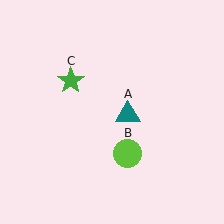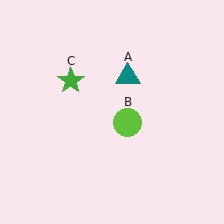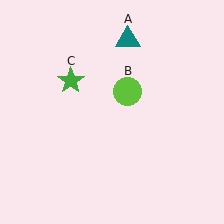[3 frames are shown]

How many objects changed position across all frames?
2 objects changed position: teal triangle (object A), lime circle (object B).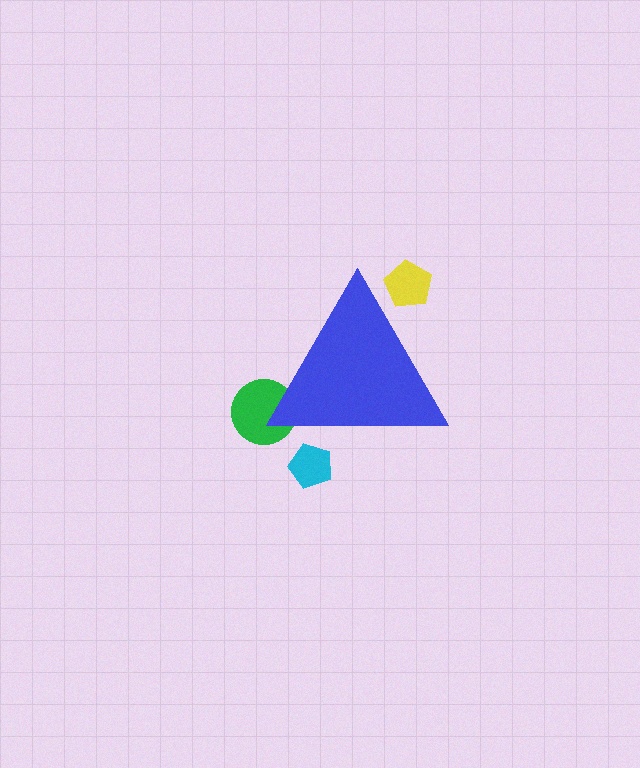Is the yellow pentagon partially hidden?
Yes, the yellow pentagon is partially hidden behind the blue triangle.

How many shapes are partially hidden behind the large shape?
3 shapes are partially hidden.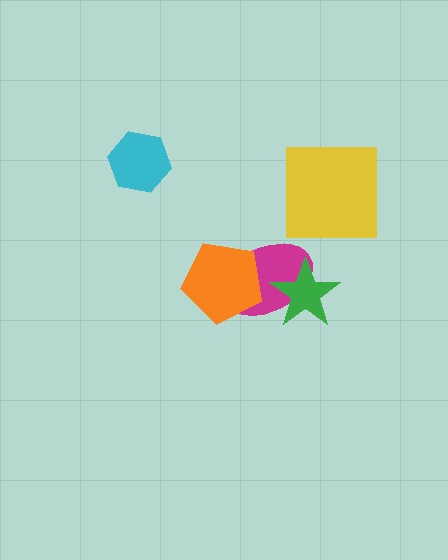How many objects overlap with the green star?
1 object overlaps with the green star.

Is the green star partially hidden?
No, no other shape covers it.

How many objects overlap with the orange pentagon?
1 object overlaps with the orange pentagon.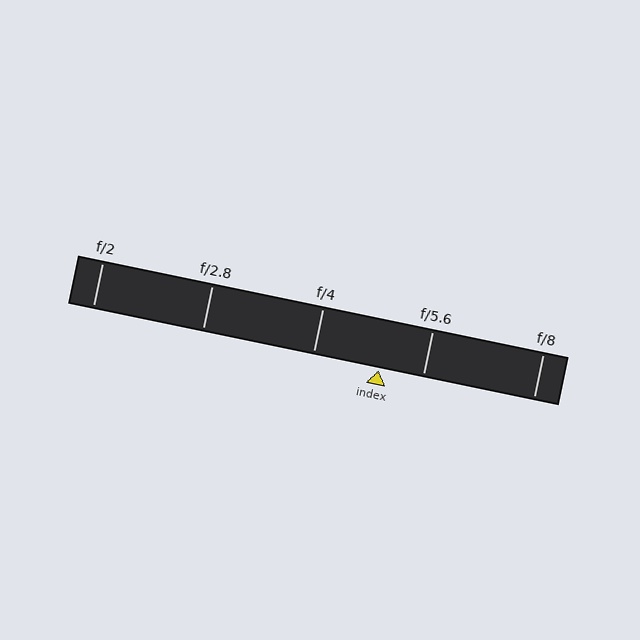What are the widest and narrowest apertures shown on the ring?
The widest aperture shown is f/2 and the narrowest is f/8.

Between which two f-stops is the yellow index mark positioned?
The index mark is between f/4 and f/5.6.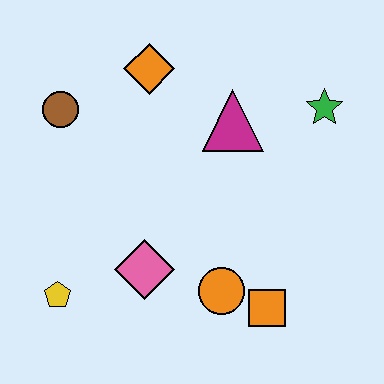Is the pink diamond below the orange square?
No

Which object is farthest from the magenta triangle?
The yellow pentagon is farthest from the magenta triangle.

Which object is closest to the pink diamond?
The orange circle is closest to the pink diamond.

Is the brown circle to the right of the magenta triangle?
No